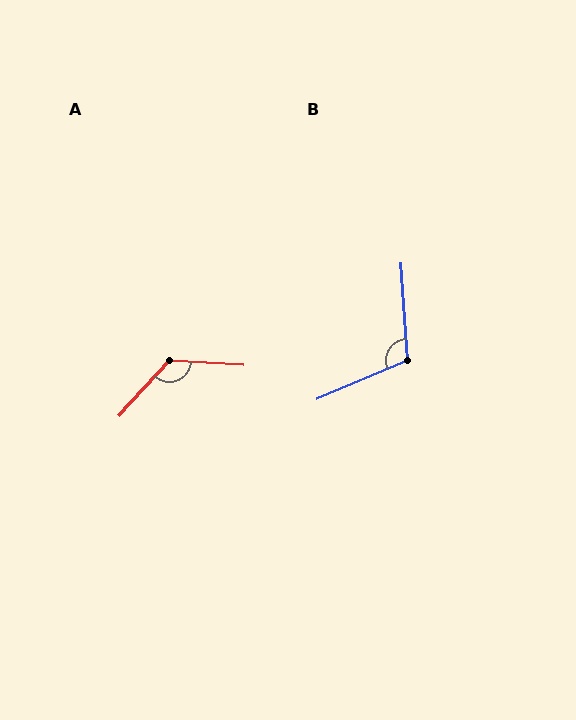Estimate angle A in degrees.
Approximately 129 degrees.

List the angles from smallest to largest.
B (109°), A (129°).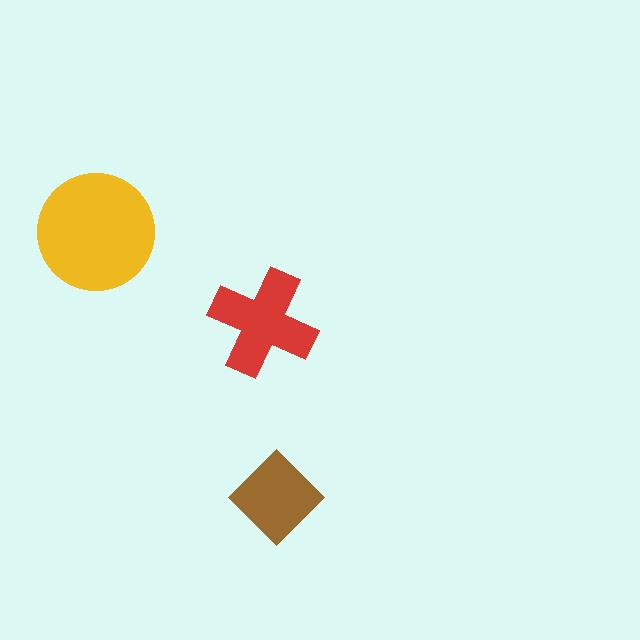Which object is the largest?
The yellow circle.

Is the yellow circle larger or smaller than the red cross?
Larger.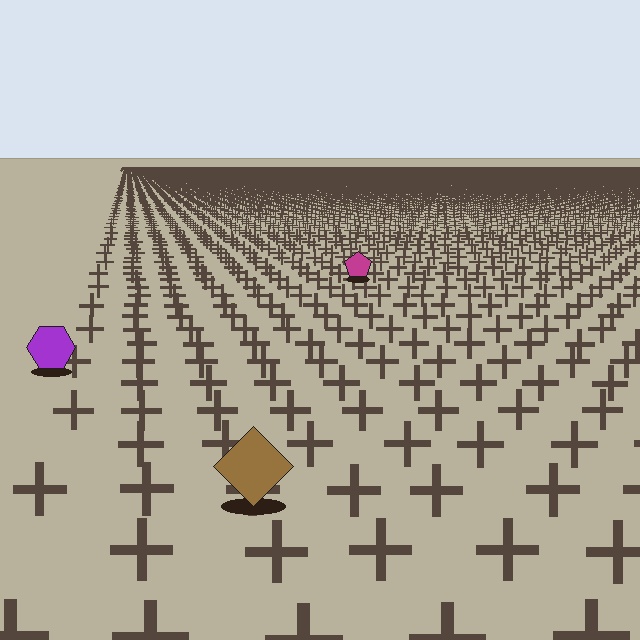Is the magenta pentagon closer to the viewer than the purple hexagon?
No. The purple hexagon is closer — you can tell from the texture gradient: the ground texture is coarser near it.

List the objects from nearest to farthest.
From nearest to farthest: the brown diamond, the purple hexagon, the magenta pentagon.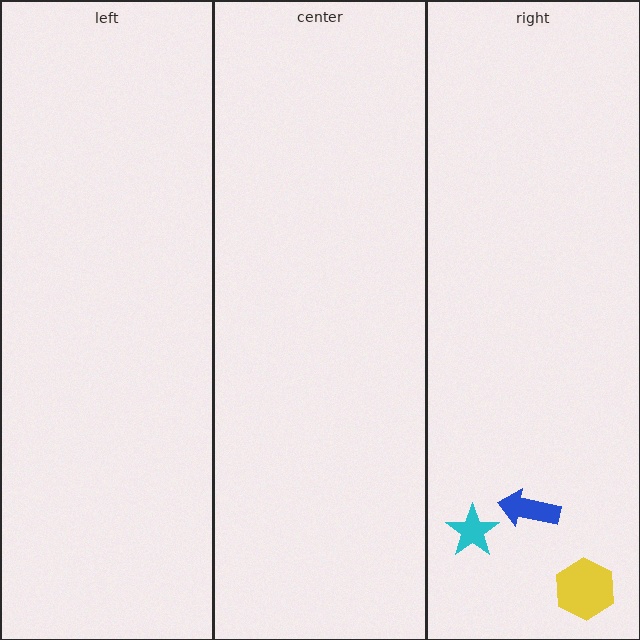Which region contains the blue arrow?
The right region.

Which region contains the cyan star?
The right region.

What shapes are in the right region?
The blue arrow, the yellow hexagon, the cyan star.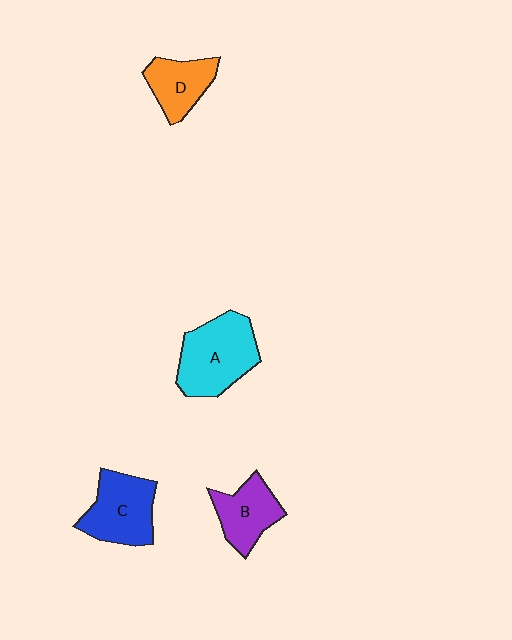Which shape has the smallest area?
Shape D (orange).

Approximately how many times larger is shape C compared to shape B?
Approximately 1.3 times.